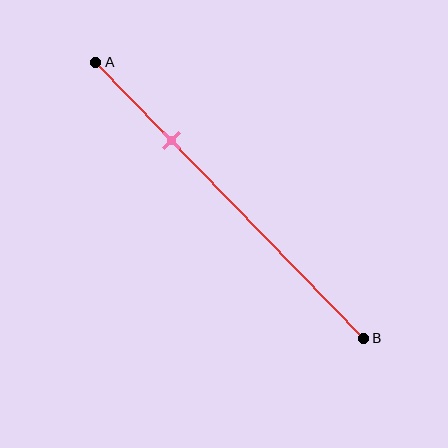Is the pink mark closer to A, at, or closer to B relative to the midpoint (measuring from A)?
The pink mark is closer to point A than the midpoint of segment AB.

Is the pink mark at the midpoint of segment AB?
No, the mark is at about 30% from A, not at the 50% midpoint.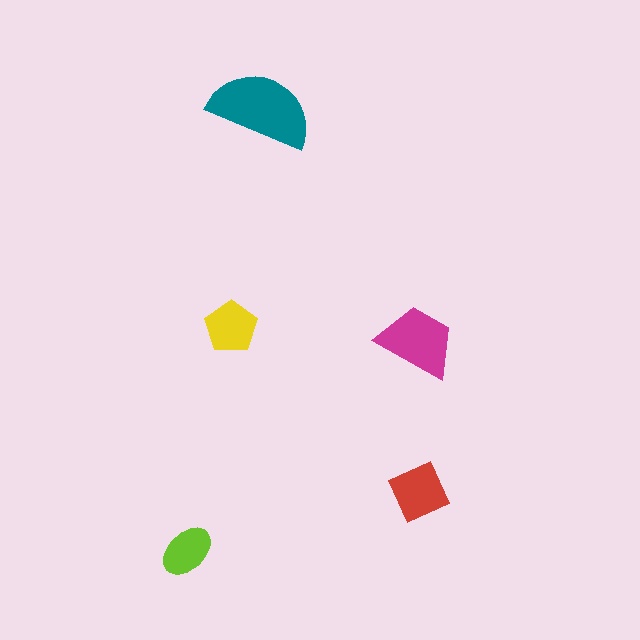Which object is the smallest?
The lime ellipse.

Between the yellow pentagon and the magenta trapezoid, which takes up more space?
The magenta trapezoid.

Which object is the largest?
The teal semicircle.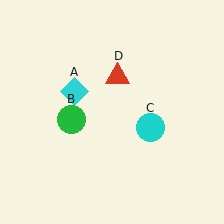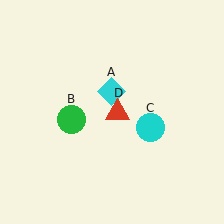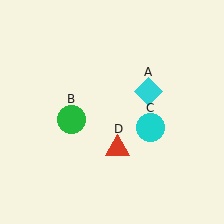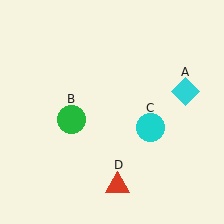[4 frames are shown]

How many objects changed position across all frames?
2 objects changed position: cyan diamond (object A), red triangle (object D).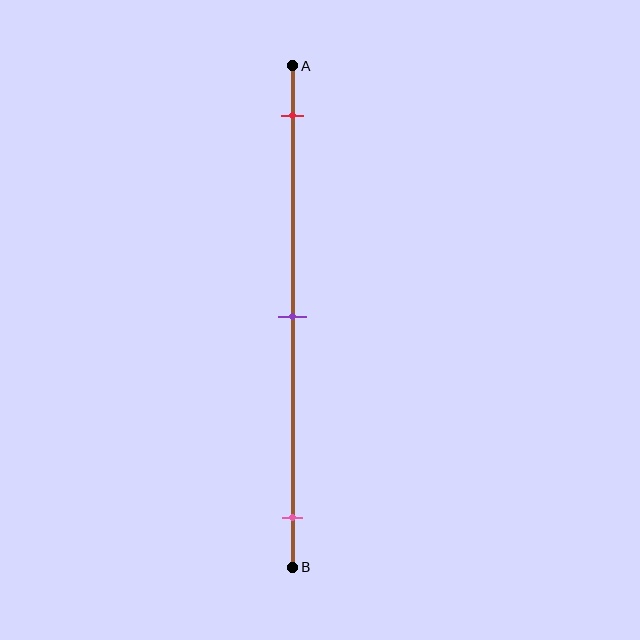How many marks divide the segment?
There are 3 marks dividing the segment.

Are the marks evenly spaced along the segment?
Yes, the marks are approximately evenly spaced.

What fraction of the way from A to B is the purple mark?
The purple mark is approximately 50% (0.5) of the way from A to B.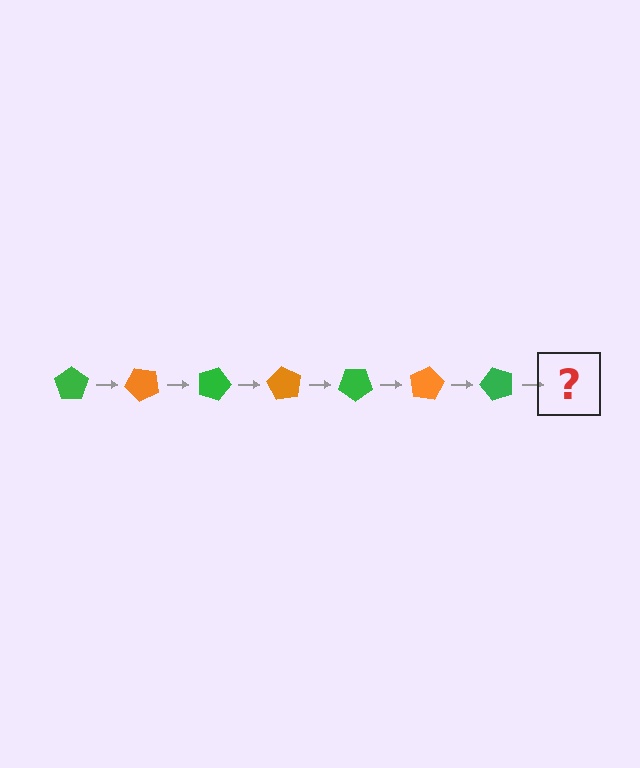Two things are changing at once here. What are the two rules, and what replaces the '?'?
The two rules are that it rotates 45 degrees each step and the color cycles through green and orange. The '?' should be an orange pentagon, rotated 315 degrees from the start.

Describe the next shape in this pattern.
It should be an orange pentagon, rotated 315 degrees from the start.